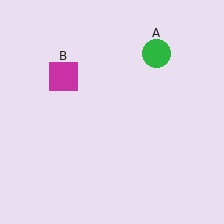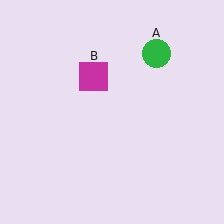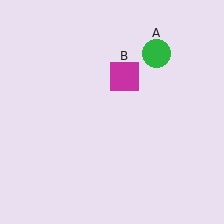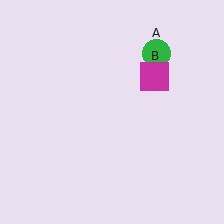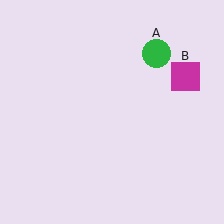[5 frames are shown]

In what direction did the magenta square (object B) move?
The magenta square (object B) moved right.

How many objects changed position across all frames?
1 object changed position: magenta square (object B).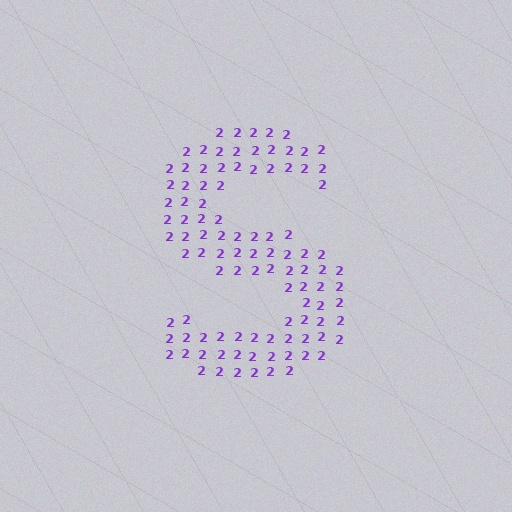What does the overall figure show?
The overall figure shows the letter S.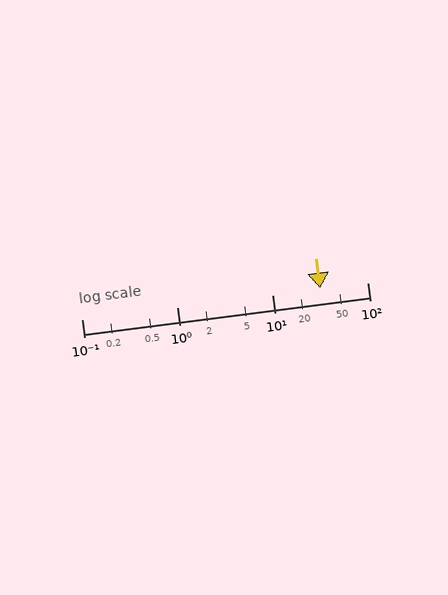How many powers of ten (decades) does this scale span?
The scale spans 3 decades, from 0.1 to 100.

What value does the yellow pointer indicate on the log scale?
The pointer indicates approximately 32.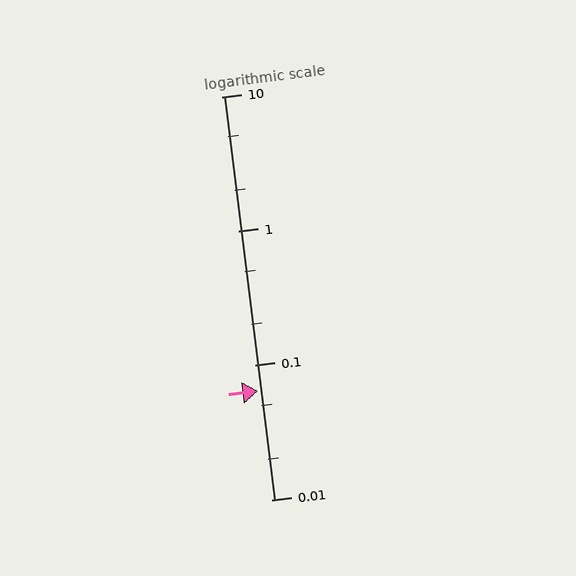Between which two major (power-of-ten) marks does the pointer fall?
The pointer is between 0.01 and 0.1.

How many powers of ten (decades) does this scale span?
The scale spans 3 decades, from 0.01 to 10.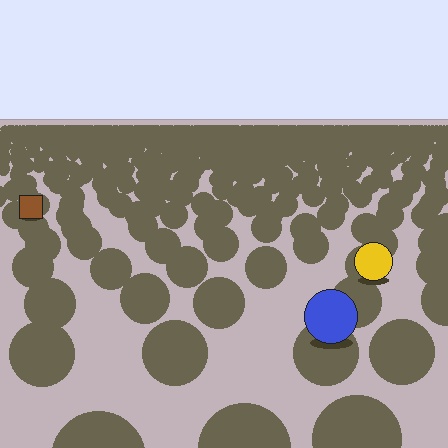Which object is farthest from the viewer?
The brown square is farthest from the viewer. It appears smaller and the ground texture around it is denser.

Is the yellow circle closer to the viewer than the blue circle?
No. The blue circle is closer — you can tell from the texture gradient: the ground texture is coarser near it.